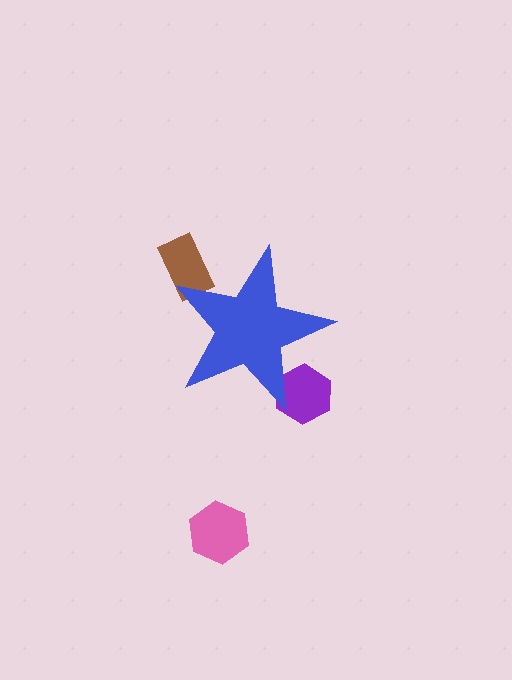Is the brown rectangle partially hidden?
Yes, the brown rectangle is partially hidden behind the blue star.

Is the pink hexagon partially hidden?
No, the pink hexagon is fully visible.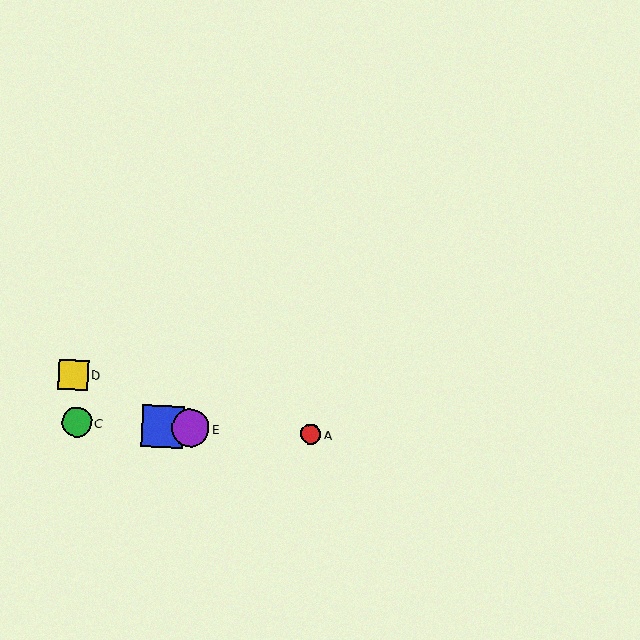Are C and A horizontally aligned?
Yes, both are at y≈422.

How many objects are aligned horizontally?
4 objects (A, B, C, E) are aligned horizontally.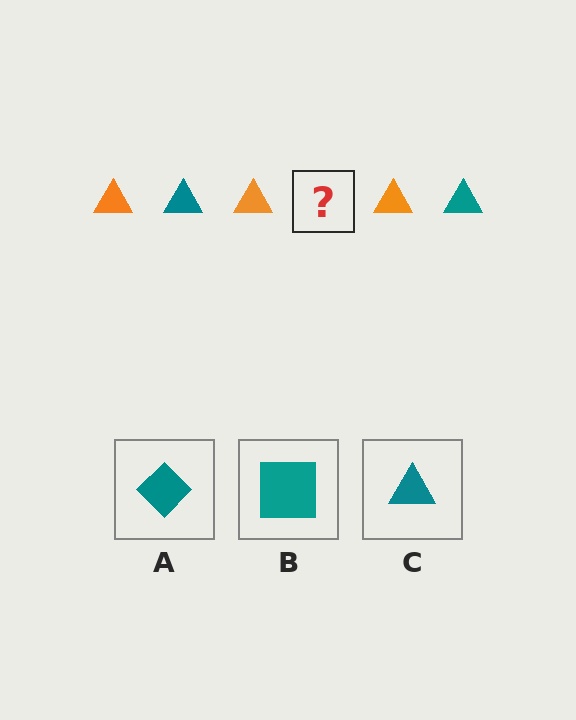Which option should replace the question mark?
Option C.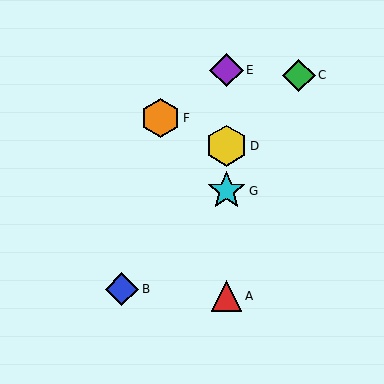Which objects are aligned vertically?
Objects A, D, E, G are aligned vertically.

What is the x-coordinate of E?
Object E is at x≈226.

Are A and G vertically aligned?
Yes, both are at x≈226.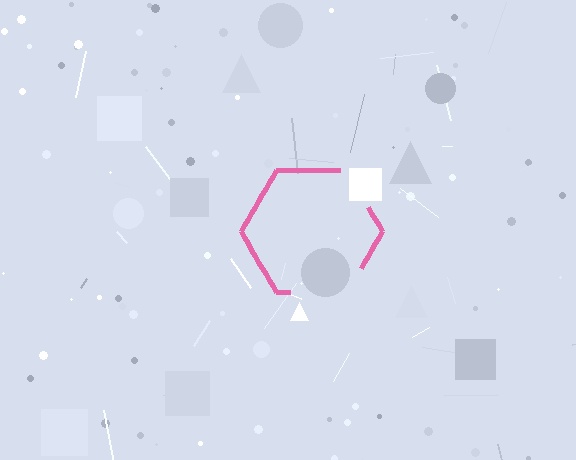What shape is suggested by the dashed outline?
The dashed outline suggests a hexagon.